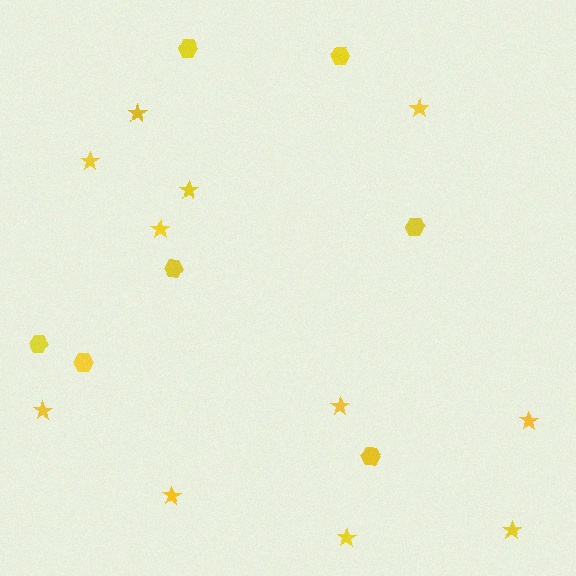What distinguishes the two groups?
There are 2 groups: one group of hexagons (7) and one group of stars (11).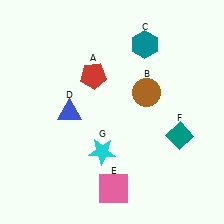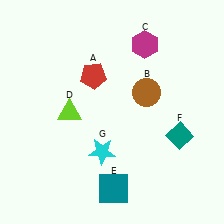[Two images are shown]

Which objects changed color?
C changed from teal to magenta. D changed from blue to lime. E changed from pink to teal.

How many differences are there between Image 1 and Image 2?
There are 3 differences between the two images.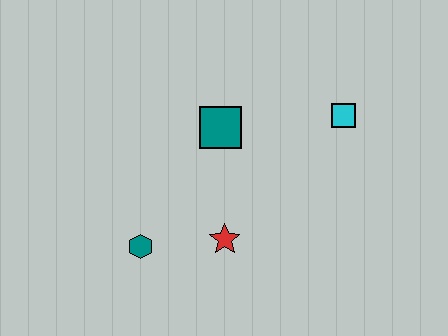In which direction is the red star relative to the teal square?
The red star is below the teal square.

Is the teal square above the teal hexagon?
Yes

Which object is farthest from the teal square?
The teal hexagon is farthest from the teal square.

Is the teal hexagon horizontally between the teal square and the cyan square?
No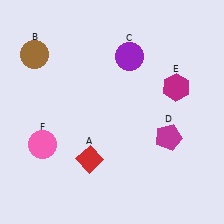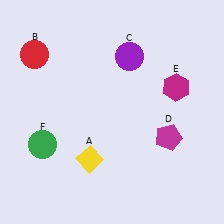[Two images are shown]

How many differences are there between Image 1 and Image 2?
There are 3 differences between the two images.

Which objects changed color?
A changed from red to yellow. B changed from brown to red. F changed from pink to green.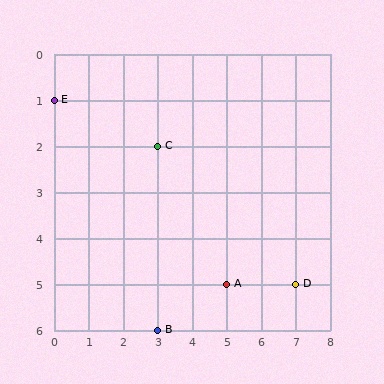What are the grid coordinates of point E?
Point E is at grid coordinates (0, 1).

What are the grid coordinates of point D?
Point D is at grid coordinates (7, 5).